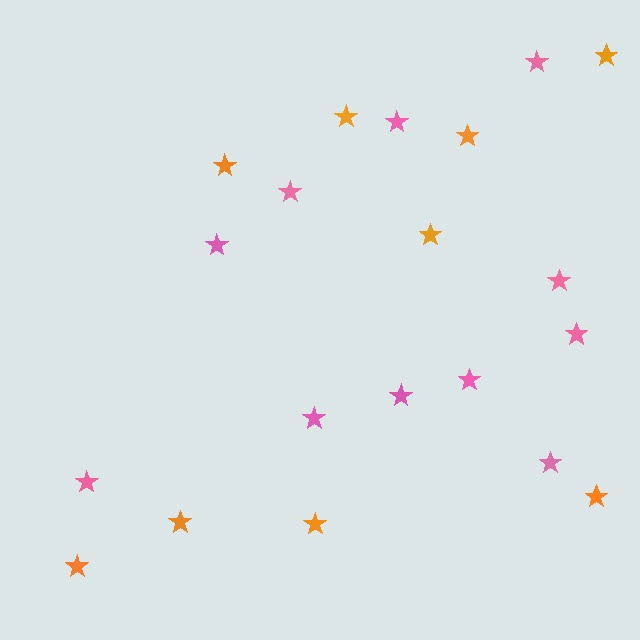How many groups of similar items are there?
There are 2 groups: one group of orange stars (9) and one group of pink stars (11).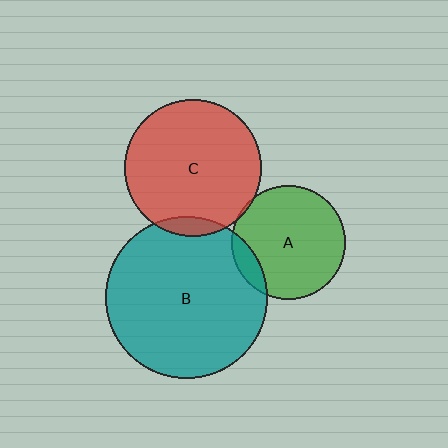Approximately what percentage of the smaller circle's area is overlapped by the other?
Approximately 5%.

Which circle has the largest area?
Circle B (teal).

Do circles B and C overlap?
Yes.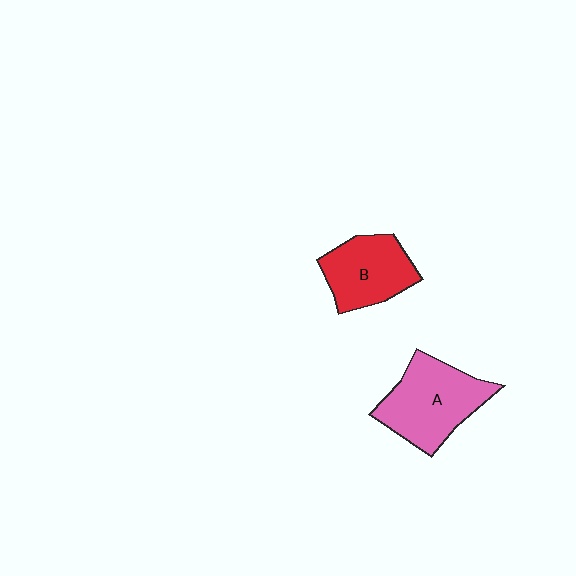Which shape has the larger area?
Shape A (pink).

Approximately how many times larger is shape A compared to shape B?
Approximately 1.3 times.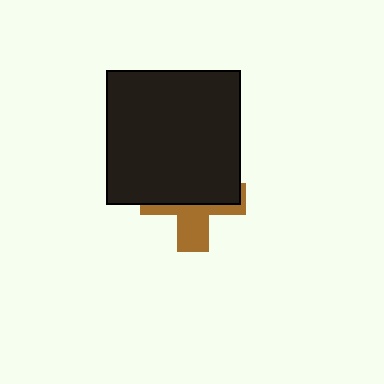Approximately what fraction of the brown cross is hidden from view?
Roughly 60% of the brown cross is hidden behind the black square.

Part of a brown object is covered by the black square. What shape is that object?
It is a cross.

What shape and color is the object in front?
The object in front is a black square.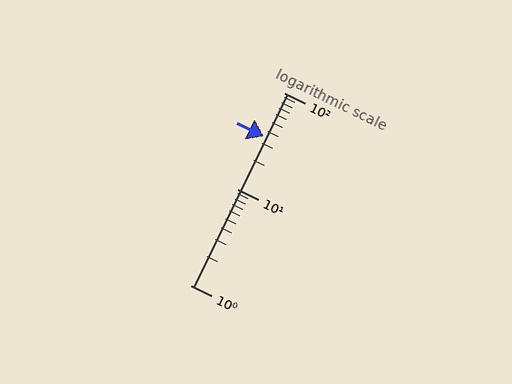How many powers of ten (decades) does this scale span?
The scale spans 2 decades, from 1 to 100.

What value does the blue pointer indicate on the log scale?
The pointer indicates approximately 35.